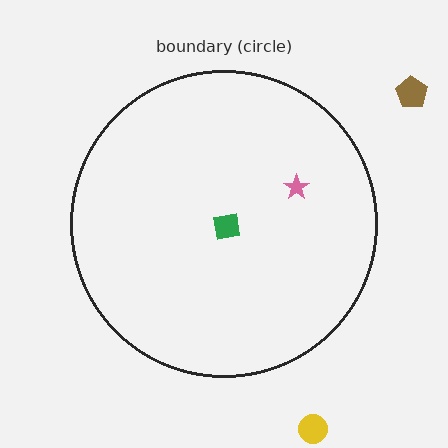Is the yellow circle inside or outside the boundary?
Outside.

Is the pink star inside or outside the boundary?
Inside.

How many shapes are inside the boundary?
2 inside, 2 outside.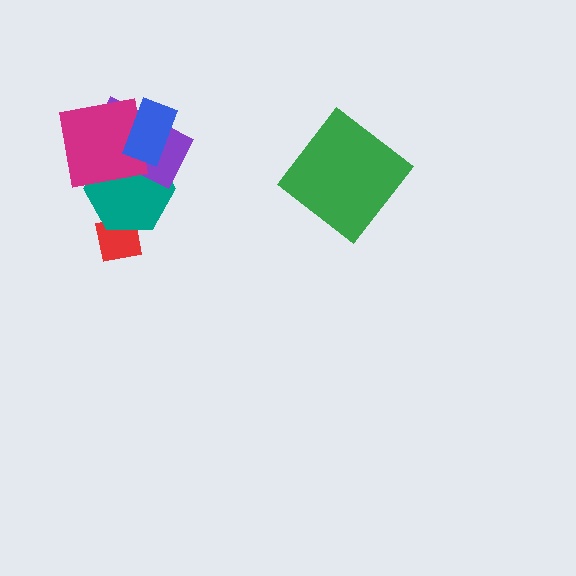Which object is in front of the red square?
The teal hexagon is in front of the red square.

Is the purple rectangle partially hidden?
Yes, it is partially covered by another shape.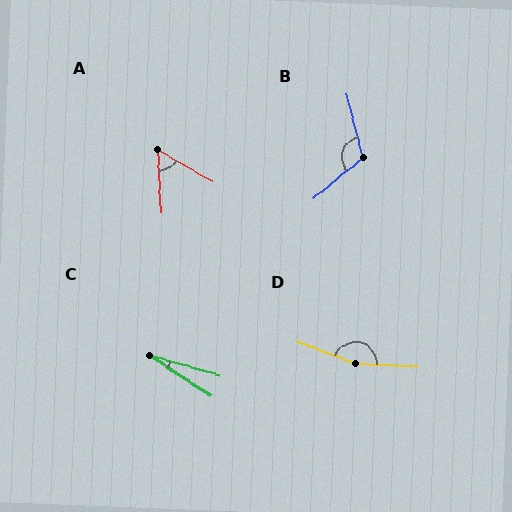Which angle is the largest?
D, at approximately 163 degrees.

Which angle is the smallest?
C, at approximately 17 degrees.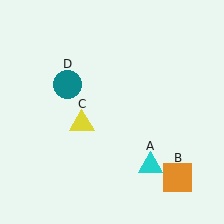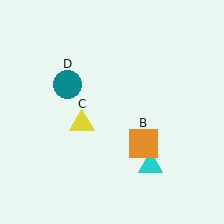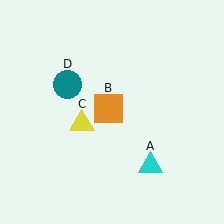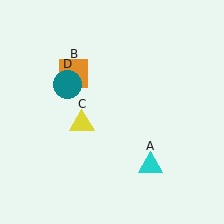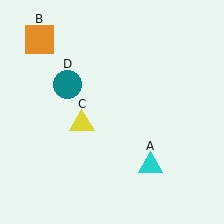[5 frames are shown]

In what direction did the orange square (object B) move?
The orange square (object B) moved up and to the left.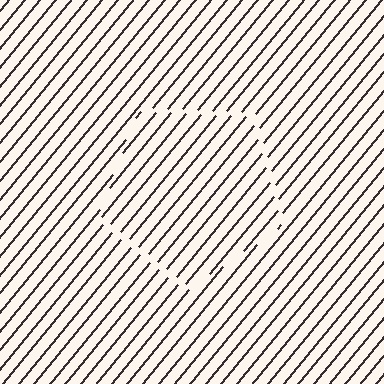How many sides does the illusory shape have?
5 sides — the line-ends trace a pentagon.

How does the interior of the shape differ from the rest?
The interior of the shape contains the same grating, shifted by half a period — the contour is defined by the phase discontinuity where line-ends from the inner and outer gratings abut.